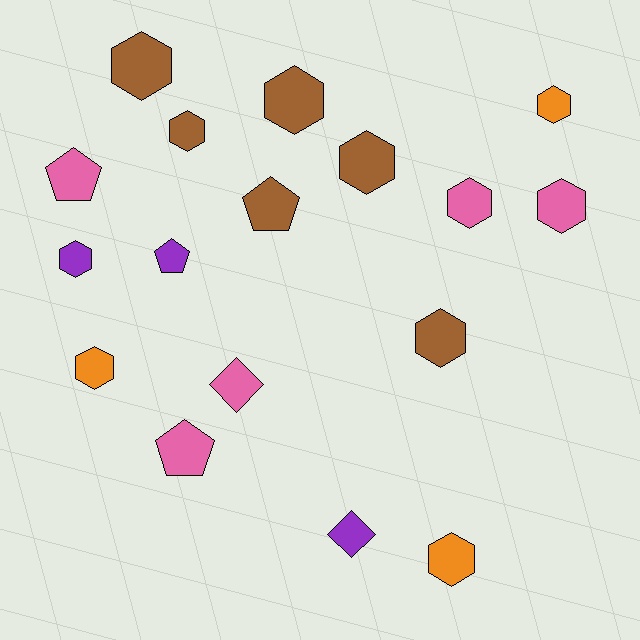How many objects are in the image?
There are 17 objects.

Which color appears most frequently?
Brown, with 6 objects.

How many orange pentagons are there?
There are no orange pentagons.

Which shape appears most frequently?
Hexagon, with 11 objects.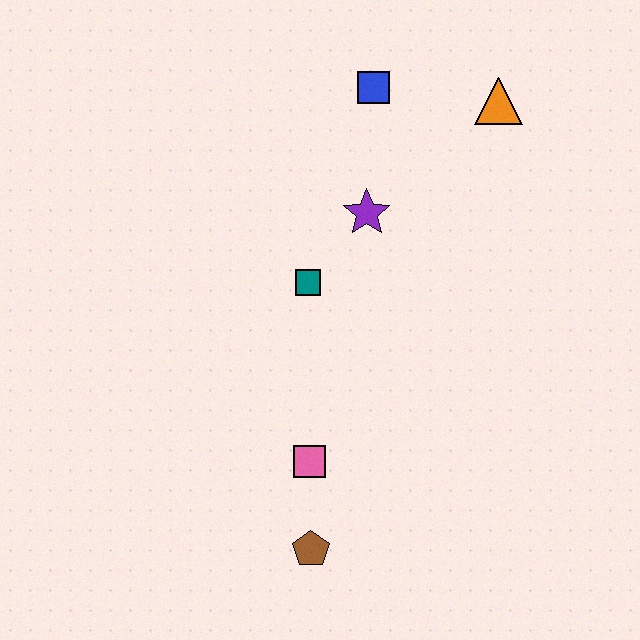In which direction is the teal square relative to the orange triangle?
The teal square is to the left of the orange triangle.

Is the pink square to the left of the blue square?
Yes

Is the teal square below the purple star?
Yes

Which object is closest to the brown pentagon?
The pink square is closest to the brown pentagon.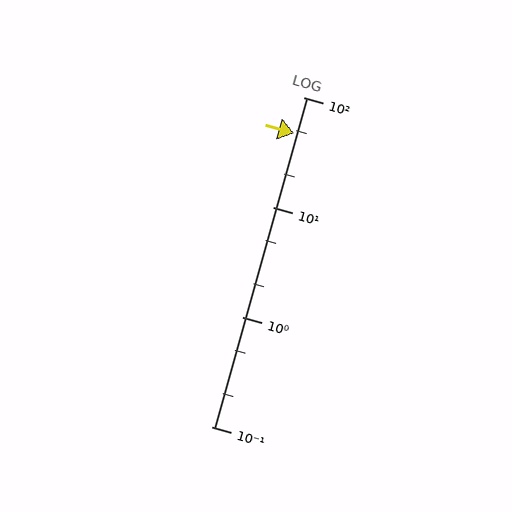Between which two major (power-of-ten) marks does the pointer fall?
The pointer is between 10 and 100.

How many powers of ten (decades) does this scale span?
The scale spans 3 decades, from 0.1 to 100.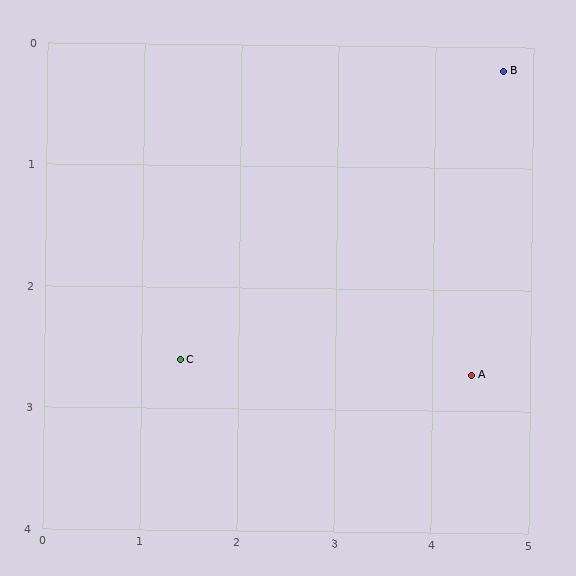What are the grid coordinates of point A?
Point A is at approximately (4.4, 2.7).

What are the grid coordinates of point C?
Point C is at approximately (1.4, 2.6).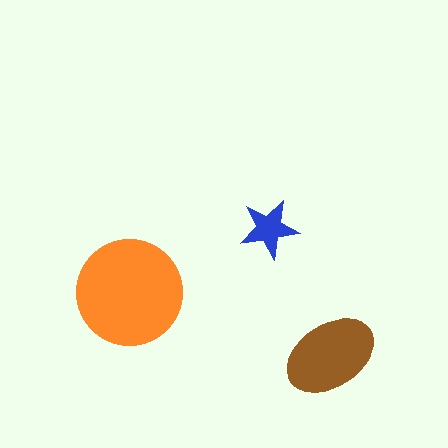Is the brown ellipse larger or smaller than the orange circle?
Smaller.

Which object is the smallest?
The blue star.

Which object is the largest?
The orange circle.